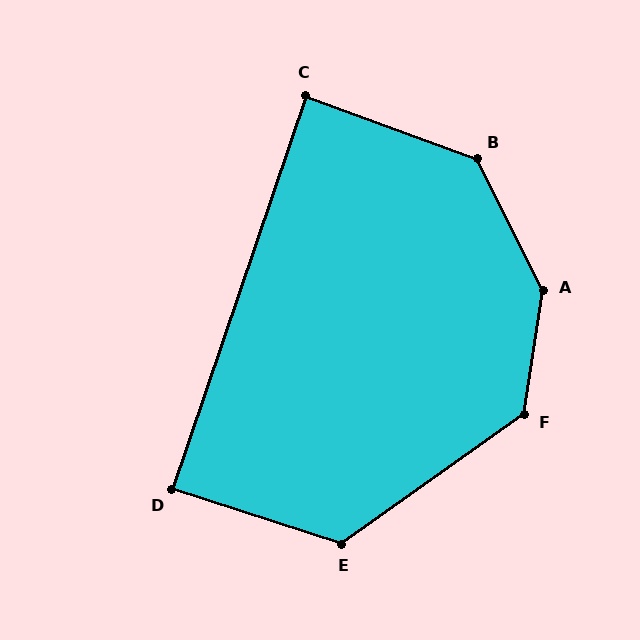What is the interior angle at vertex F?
Approximately 134 degrees (obtuse).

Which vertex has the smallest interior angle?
C, at approximately 88 degrees.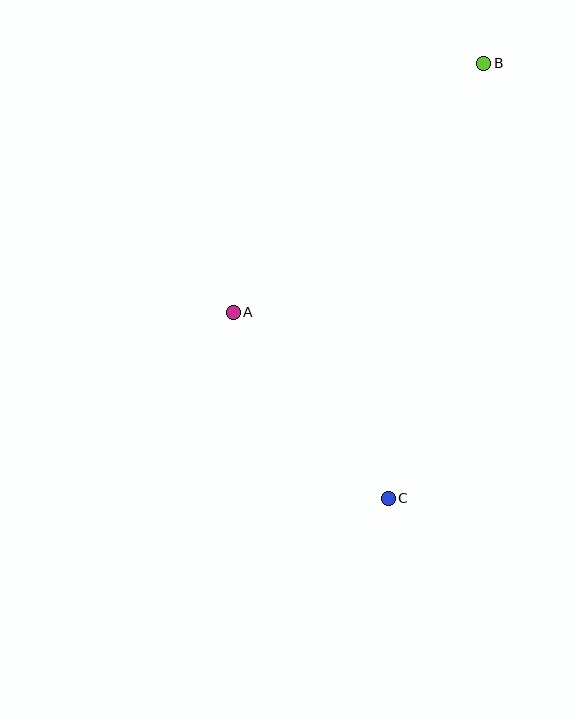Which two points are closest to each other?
Points A and C are closest to each other.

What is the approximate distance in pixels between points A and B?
The distance between A and B is approximately 353 pixels.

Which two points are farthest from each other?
Points B and C are farthest from each other.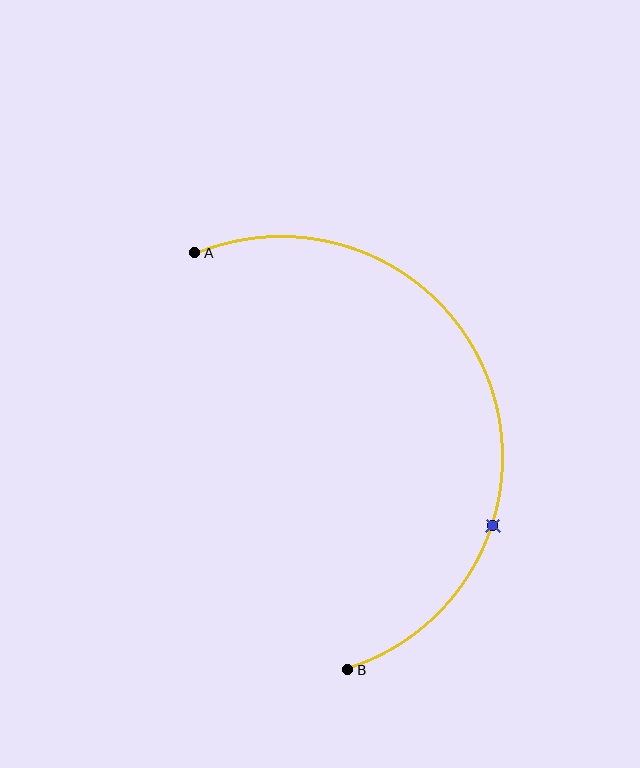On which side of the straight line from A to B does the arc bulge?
The arc bulges to the right of the straight line connecting A and B.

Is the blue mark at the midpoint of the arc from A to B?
No. The blue mark lies on the arc but is closer to endpoint B. The arc midpoint would be at the point on the curve equidistant along the arc from both A and B.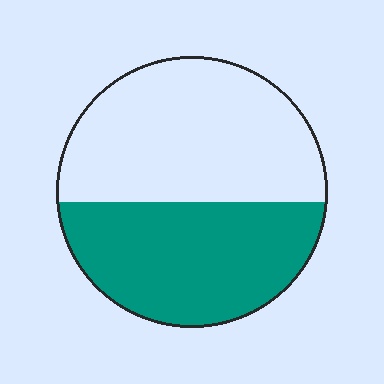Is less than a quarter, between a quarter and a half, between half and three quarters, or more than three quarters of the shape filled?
Between a quarter and a half.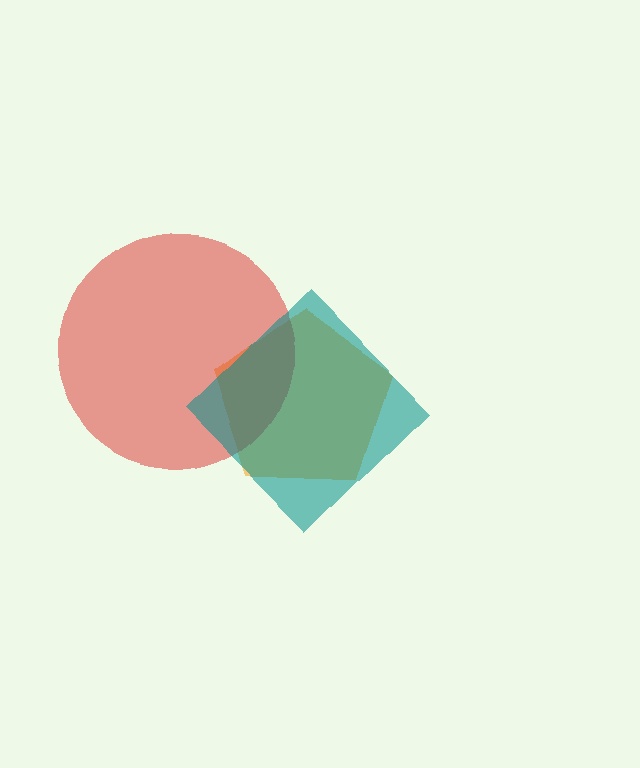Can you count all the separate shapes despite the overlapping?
Yes, there are 3 separate shapes.